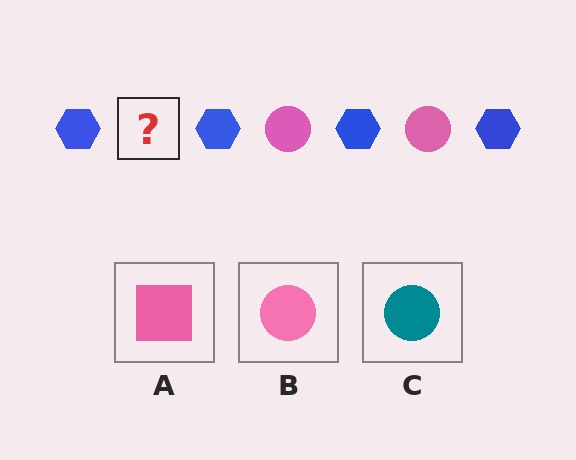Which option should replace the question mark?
Option B.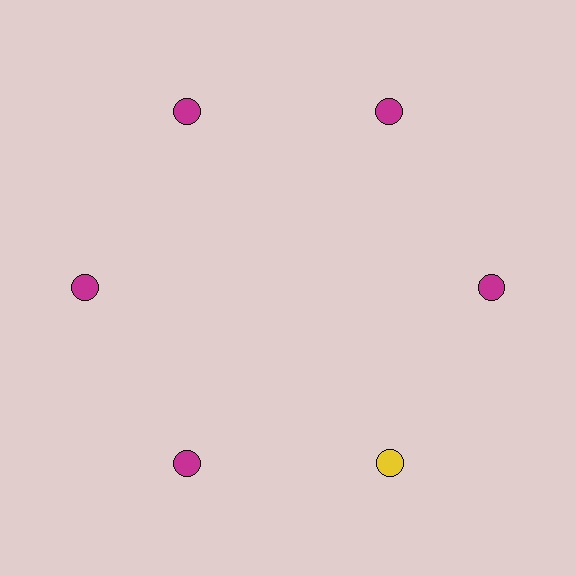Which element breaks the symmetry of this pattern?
The yellow circle at roughly the 5 o'clock position breaks the symmetry. All other shapes are magenta circles.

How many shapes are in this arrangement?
There are 6 shapes arranged in a ring pattern.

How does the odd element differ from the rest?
It has a different color: yellow instead of magenta.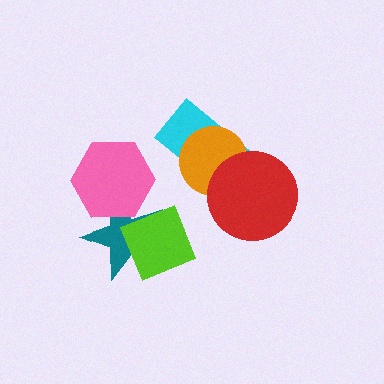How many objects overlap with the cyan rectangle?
2 objects overlap with the cyan rectangle.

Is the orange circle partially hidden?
Yes, it is partially covered by another shape.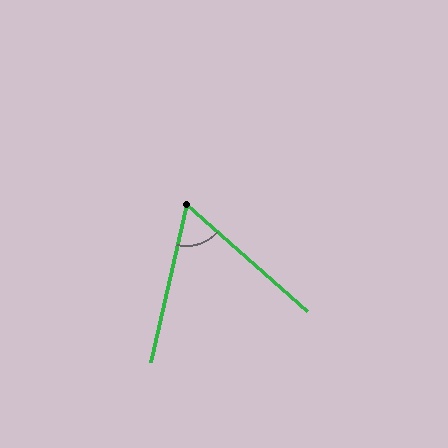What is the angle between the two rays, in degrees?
Approximately 61 degrees.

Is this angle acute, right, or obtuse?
It is acute.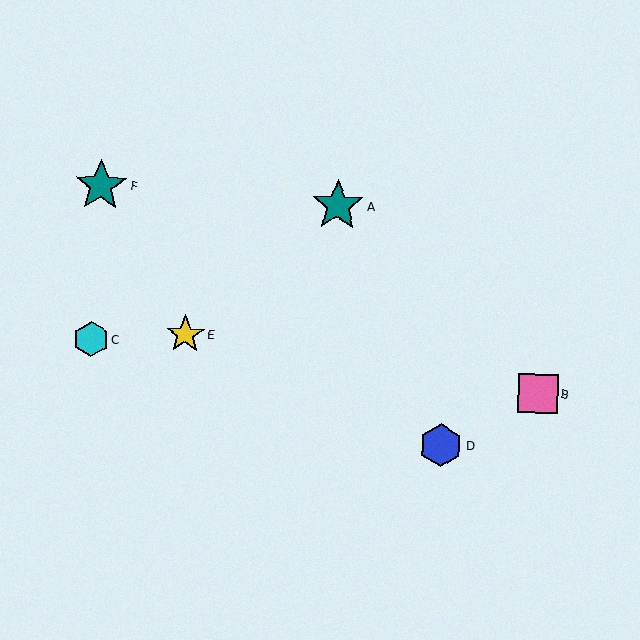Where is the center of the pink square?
The center of the pink square is at (538, 394).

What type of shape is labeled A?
Shape A is a teal star.